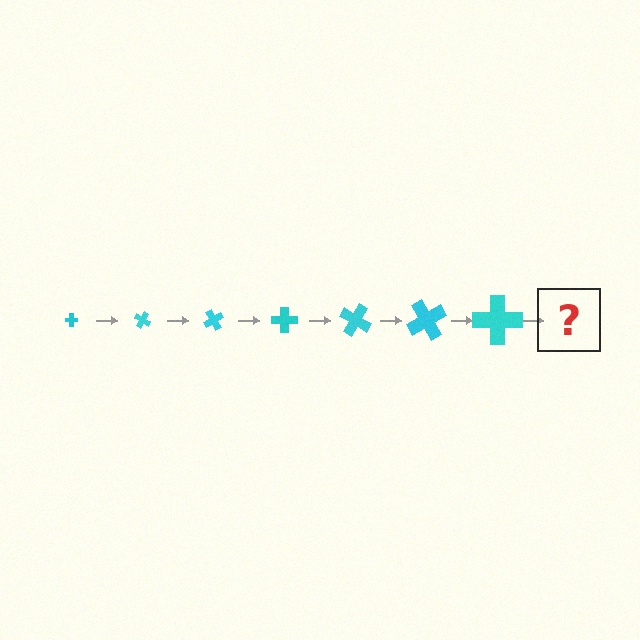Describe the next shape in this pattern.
It should be a cross, larger than the previous one and rotated 210 degrees from the start.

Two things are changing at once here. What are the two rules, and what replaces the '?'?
The two rules are that the cross grows larger each step and it rotates 30 degrees each step. The '?' should be a cross, larger than the previous one and rotated 210 degrees from the start.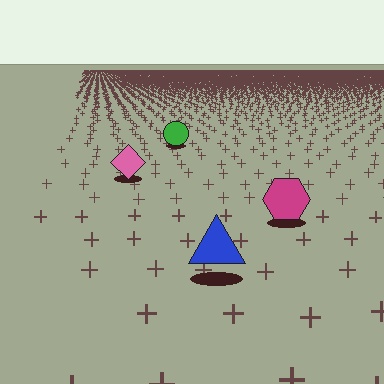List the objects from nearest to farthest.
From nearest to farthest: the blue triangle, the magenta hexagon, the pink diamond, the green circle.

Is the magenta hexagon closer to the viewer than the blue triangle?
No. The blue triangle is closer — you can tell from the texture gradient: the ground texture is coarser near it.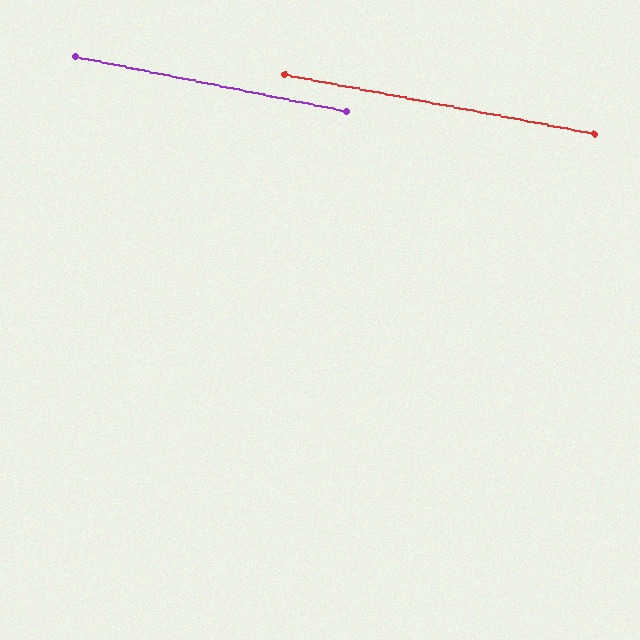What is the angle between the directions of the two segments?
Approximately 0 degrees.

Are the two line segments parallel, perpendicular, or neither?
Parallel — their directions differ by only 0.4°.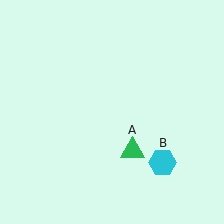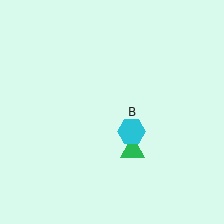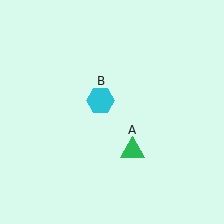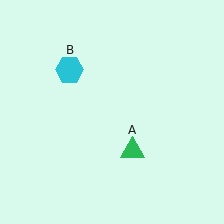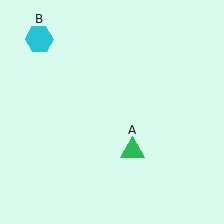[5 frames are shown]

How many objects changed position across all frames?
1 object changed position: cyan hexagon (object B).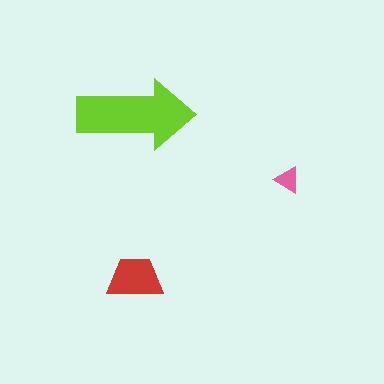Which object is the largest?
The lime arrow.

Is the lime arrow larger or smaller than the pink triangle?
Larger.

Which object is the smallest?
The pink triangle.